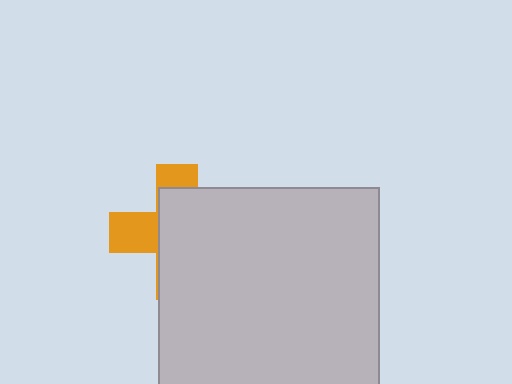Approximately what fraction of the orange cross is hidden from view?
Roughly 67% of the orange cross is hidden behind the light gray rectangle.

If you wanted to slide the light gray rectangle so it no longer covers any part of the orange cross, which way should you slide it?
Slide it right — that is the most direct way to separate the two shapes.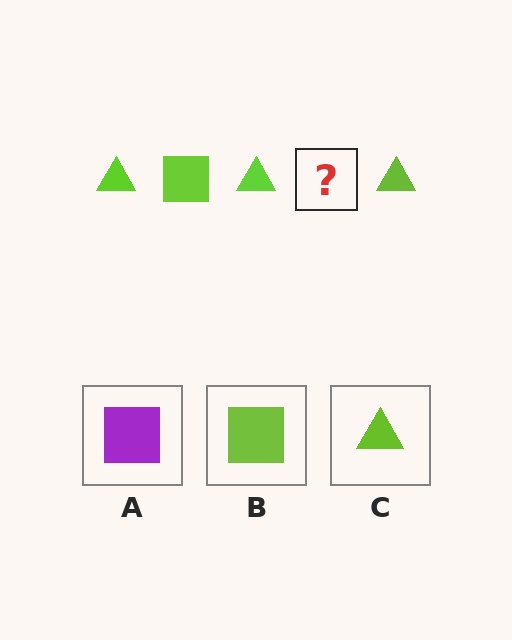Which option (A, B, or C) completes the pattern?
B.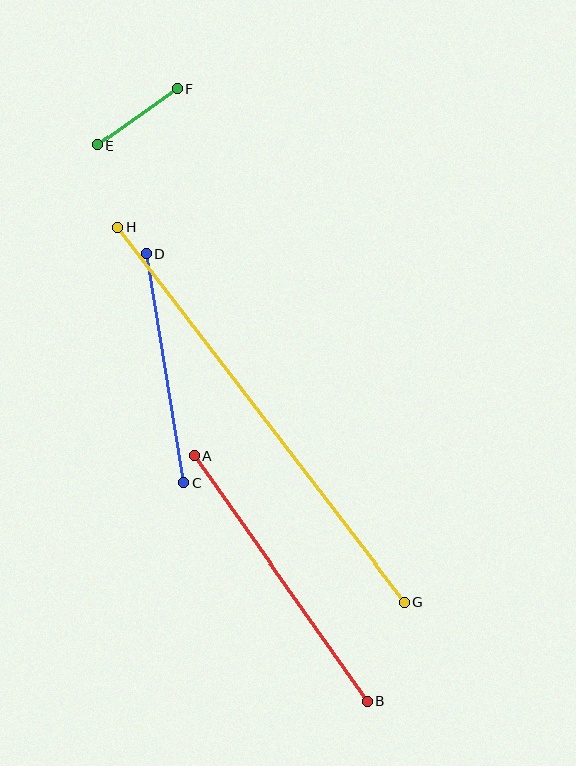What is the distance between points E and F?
The distance is approximately 98 pixels.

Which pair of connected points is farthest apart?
Points G and H are farthest apart.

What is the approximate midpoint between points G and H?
The midpoint is at approximately (261, 415) pixels.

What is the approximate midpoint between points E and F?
The midpoint is at approximately (137, 117) pixels.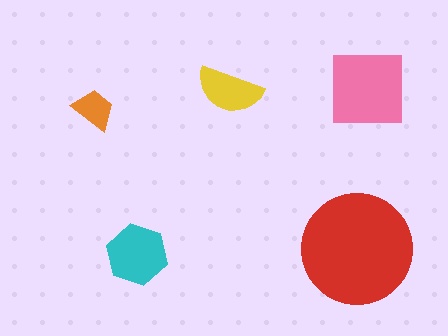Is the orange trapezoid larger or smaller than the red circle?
Smaller.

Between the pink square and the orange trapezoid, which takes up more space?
The pink square.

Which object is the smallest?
The orange trapezoid.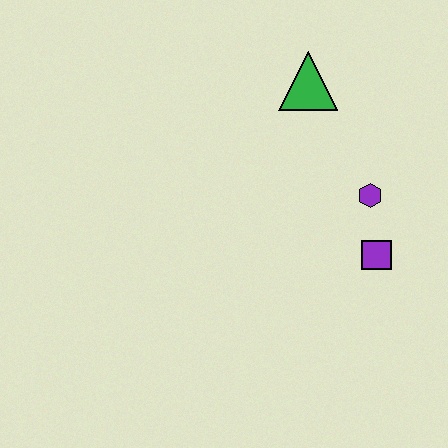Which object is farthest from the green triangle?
The purple square is farthest from the green triangle.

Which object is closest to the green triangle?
The purple hexagon is closest to the green triangle.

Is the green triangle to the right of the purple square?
No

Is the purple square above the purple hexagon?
No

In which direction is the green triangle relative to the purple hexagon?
The green triangle is above the purple hexagon.